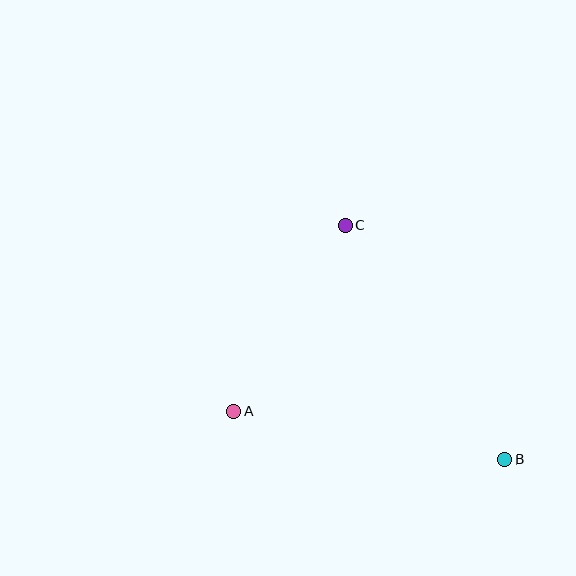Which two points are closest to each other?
Points A and C are closest to each other.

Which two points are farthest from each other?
Points B and C are farthest from each other.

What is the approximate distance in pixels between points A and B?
The distance between A and B is approximately 275 pixels.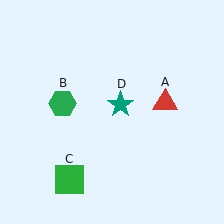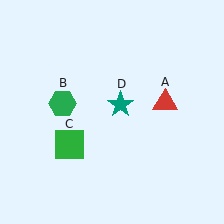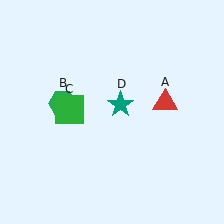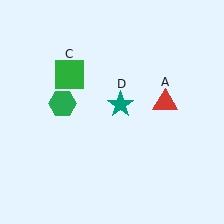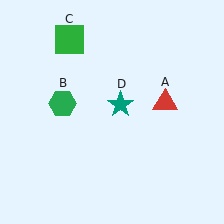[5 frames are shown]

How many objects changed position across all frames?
1 object changed position: green square (object C).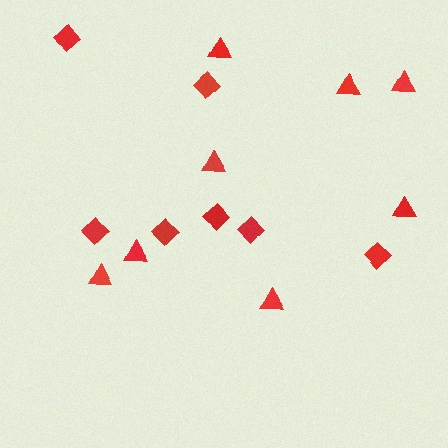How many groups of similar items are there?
There are 2 groups: one group of triangles (8) and one group of diamonds (7).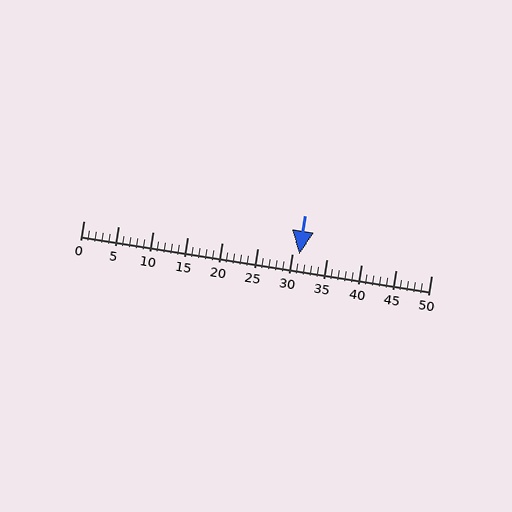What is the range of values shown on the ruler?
The ruler shows values from 0 to 50.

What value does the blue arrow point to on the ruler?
The blue arrow points to approximately 31.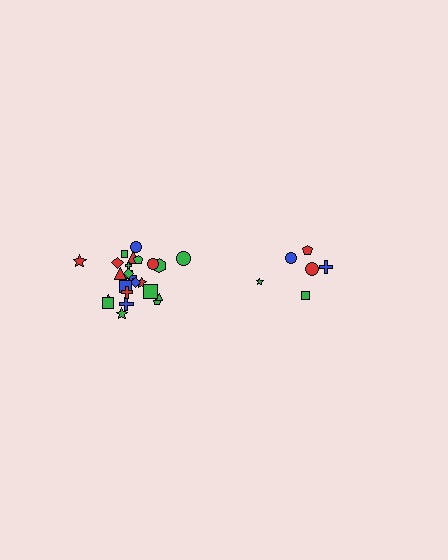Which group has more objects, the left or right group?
The left group.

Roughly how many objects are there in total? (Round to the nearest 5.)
Roughly 30 objects in total.